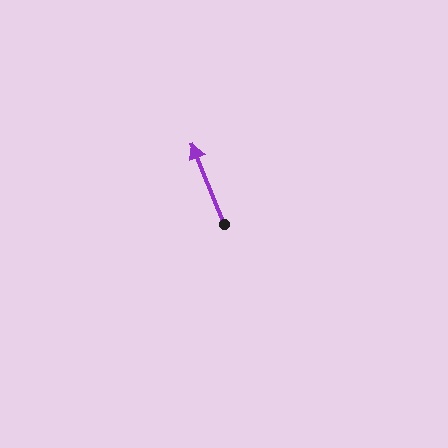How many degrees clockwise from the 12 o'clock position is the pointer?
Approximately 338 degrees.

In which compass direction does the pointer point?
North.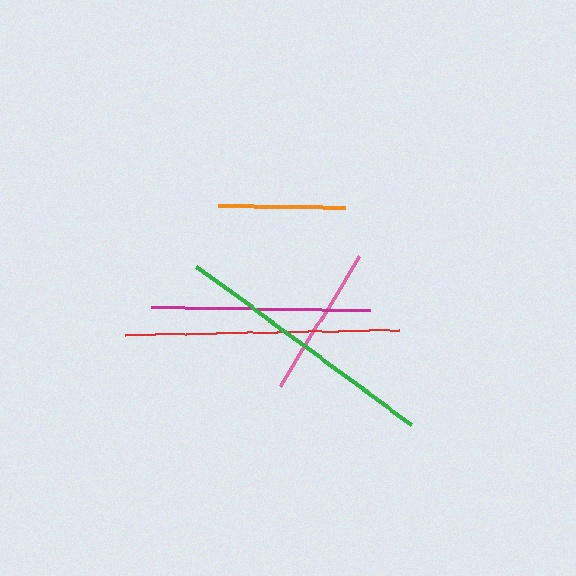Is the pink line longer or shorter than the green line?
The green line is longer than the pink line.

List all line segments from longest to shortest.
From longest to shortest: red, green, magenta, pink, orange.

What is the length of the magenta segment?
The magenta segment is approximately 219 pixels long.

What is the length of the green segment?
The green segment is approximately 266 pixels long.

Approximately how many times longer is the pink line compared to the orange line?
The pink line is approximately 1.2 times the length of the orange line.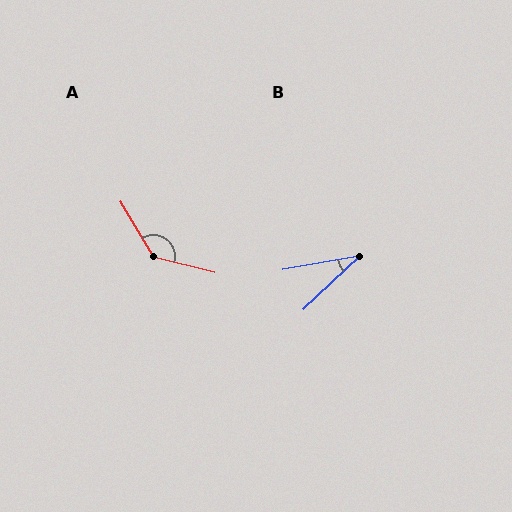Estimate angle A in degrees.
Approximately 135 degrees.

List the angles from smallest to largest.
B (33°), A (135°).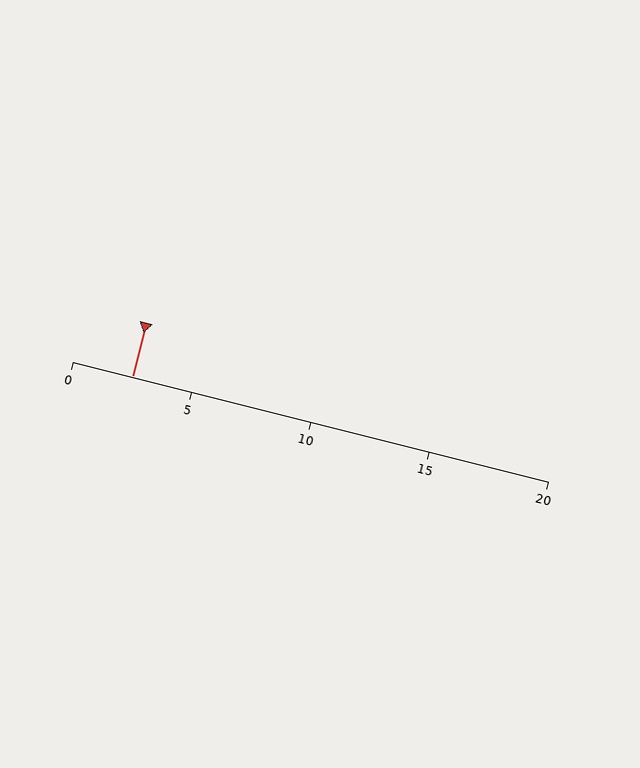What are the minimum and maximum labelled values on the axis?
The axis runs from 0 to 20.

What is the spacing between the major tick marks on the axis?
The major ticks are spaced 5 apart.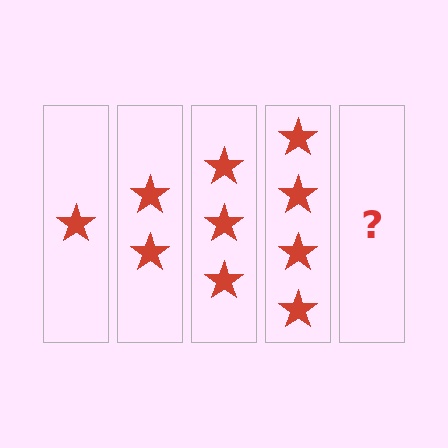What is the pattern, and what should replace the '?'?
The pattern is that each step adds one more star. The '?' should be 5 stars.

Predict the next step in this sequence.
The next step is 5 stars.